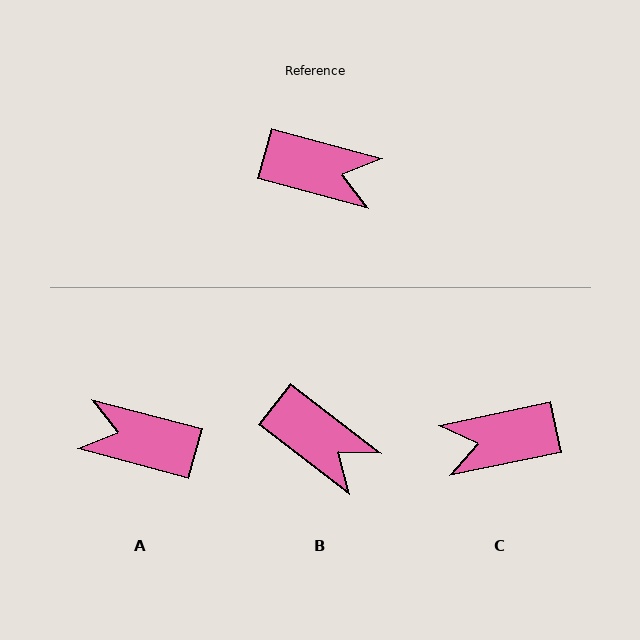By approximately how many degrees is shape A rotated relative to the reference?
Approximately 180 degrees clockwise.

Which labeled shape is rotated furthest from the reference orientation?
A, about 180 degrees away.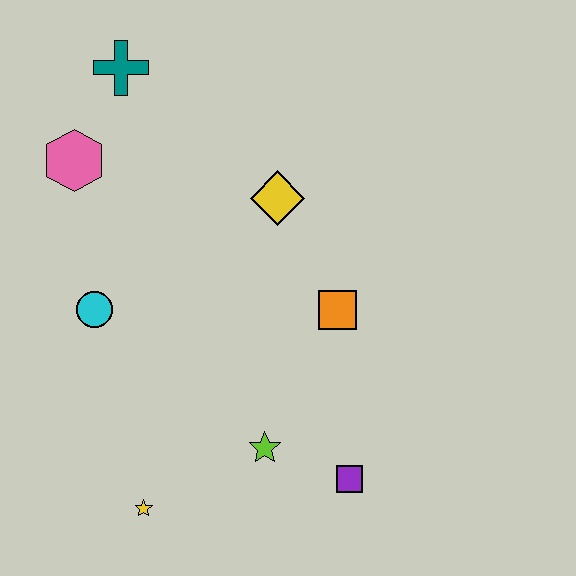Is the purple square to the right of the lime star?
Yes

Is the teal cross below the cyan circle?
No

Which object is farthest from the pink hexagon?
The purple square is farthest from the pink hexagon.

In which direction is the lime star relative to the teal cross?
The lime star is below the teal cross.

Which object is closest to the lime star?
The purple square is closest to the lime star.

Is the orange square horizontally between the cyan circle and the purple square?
Yes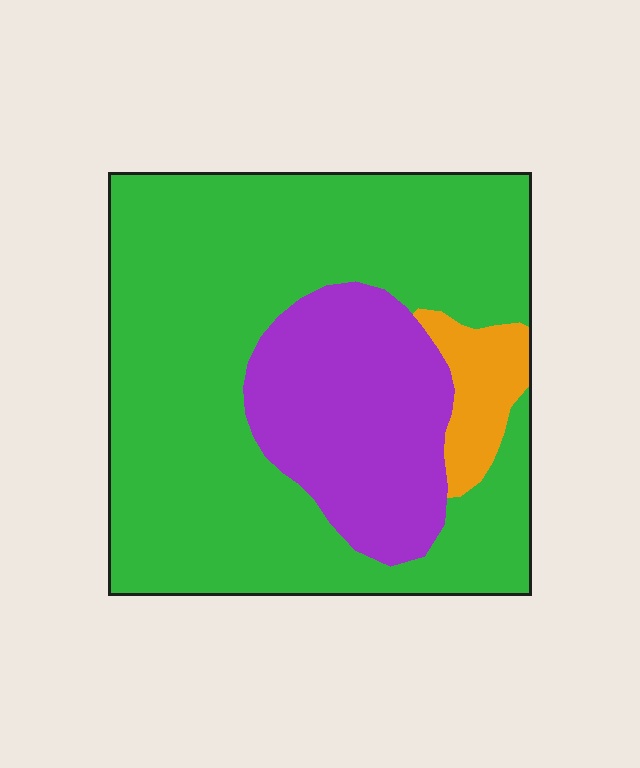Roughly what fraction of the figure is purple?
Purple takes up about one quarter (1/4) of the figure.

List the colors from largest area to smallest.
From largest to smallest: green, purple, orange.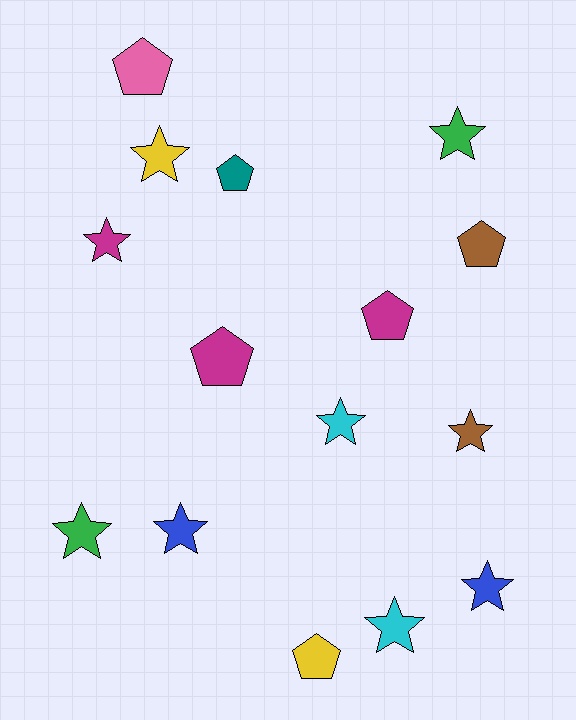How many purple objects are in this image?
There are no purple objects.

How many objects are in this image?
There are 15 objects.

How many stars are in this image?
There are 9 stars.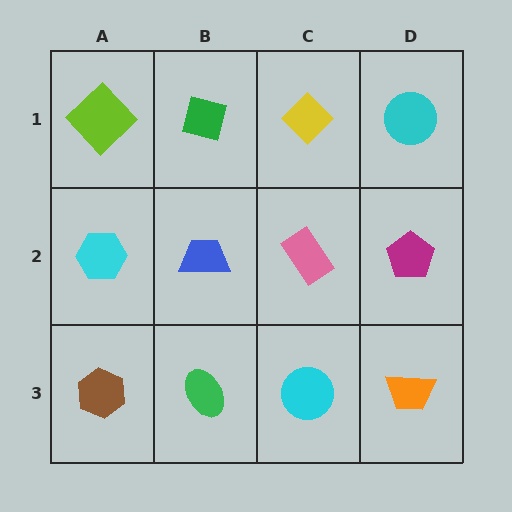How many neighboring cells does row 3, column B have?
3.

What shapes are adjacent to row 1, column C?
A pink rectangle (row 2, column C), a green square (row 1, column B), a cyan circle (row 1, column D).